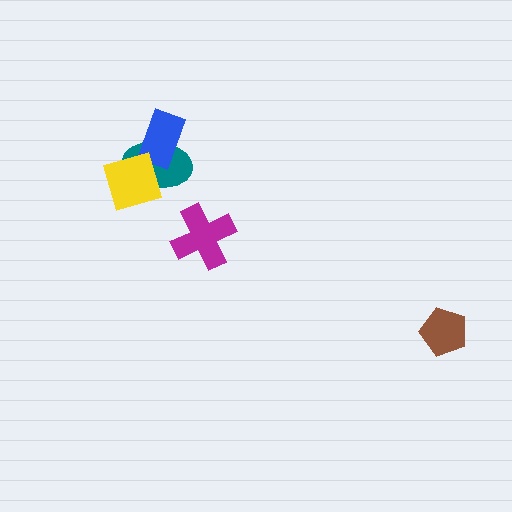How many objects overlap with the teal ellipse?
2 objects overlap with the teal ellipse.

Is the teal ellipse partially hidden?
Yes, it is partially covered by another shape.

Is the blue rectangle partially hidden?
Yes, it is partially covered by another shape.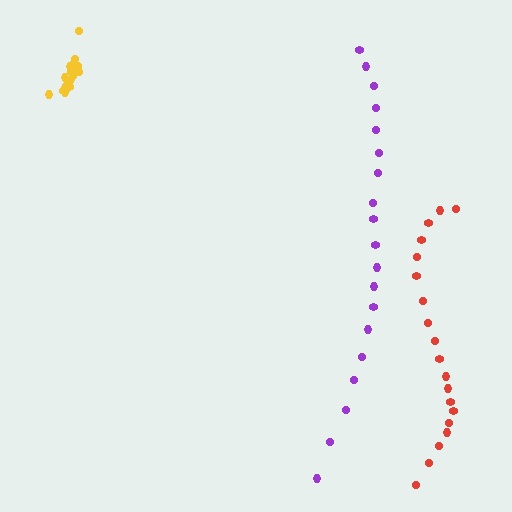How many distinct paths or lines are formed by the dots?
There are 3 distinct paths.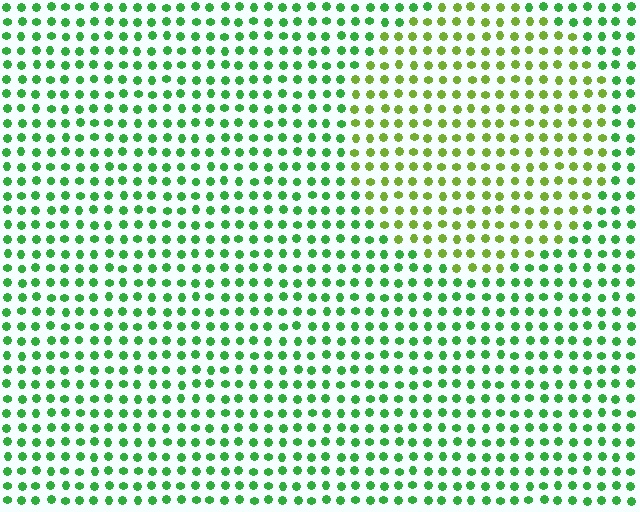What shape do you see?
I see a circle.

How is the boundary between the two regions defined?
The boundary is defined purely by a slight shift in hue (about 38 degrees). Spacing, size, and orientation are identical on both sides.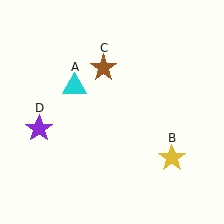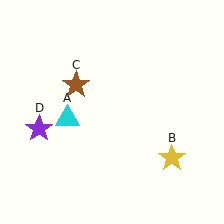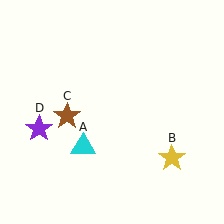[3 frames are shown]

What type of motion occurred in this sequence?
The cyan triangle (object A), brown star (object C) rotated counterclockwise around the center of the scene.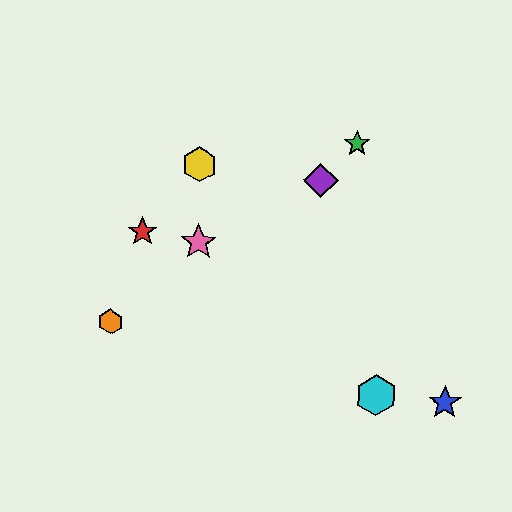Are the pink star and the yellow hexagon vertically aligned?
Yes, both are at x≈199.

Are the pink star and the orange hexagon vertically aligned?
No, the pink star is at x≈199 and the orange hexagon is at x≈111.